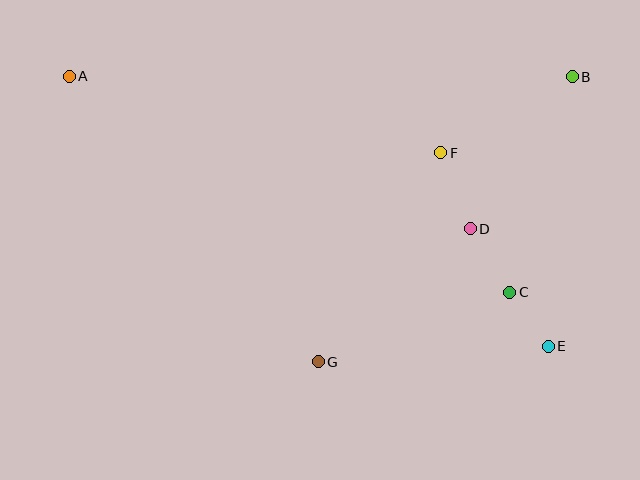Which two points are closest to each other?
Points C and E are closest to each other.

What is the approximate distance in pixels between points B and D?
The distance between B and D is approximately 183 pixels.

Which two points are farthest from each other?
Points A and E are farthest from each other.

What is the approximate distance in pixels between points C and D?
The distance between C and D is approximately 75 pixels.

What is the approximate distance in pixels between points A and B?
The distance between A and B is approximately 503 pixels.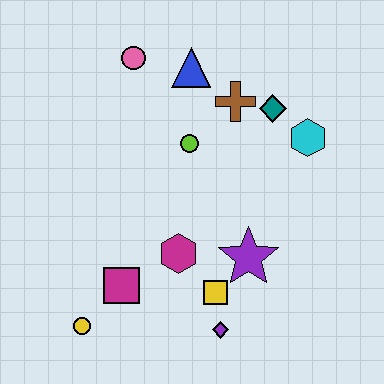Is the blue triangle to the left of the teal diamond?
Yes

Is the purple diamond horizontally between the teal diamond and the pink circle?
Yes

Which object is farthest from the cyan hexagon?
The yellow circle is farthest from the cyan hexagon.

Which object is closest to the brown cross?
The teal diamond is closest to the brown cross.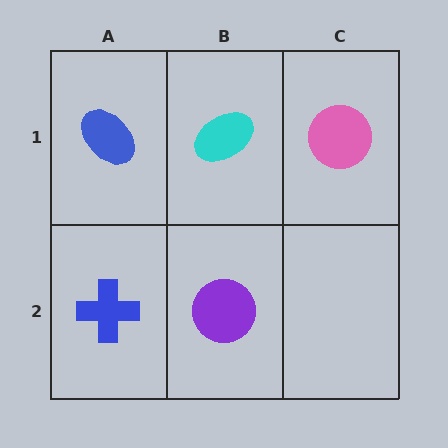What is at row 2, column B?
A purple circle.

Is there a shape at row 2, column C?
No, that cell is empty.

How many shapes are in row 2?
2 shapes.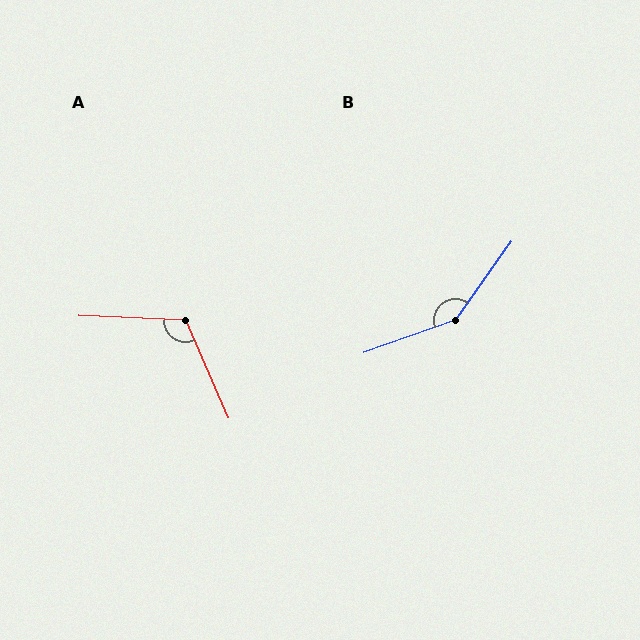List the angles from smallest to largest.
A (116°), B (145°).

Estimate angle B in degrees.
Approximately 145 degrees.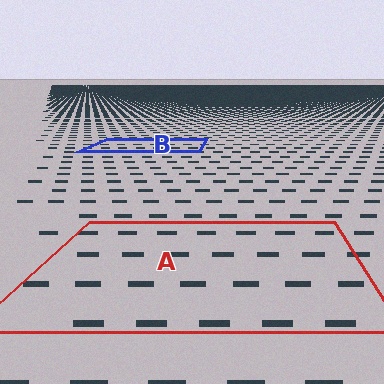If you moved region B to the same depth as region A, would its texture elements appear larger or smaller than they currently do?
They would appear larger. At a closer depth, the same texture elements are projected at a bigger on-screen size.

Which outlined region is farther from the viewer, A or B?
Region B is farther from the viewer — the texture elements inside it appear smaller and more densely packed.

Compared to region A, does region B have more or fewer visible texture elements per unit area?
Region B has more texture elements per unit area — they are packed more densely because it is farther away.